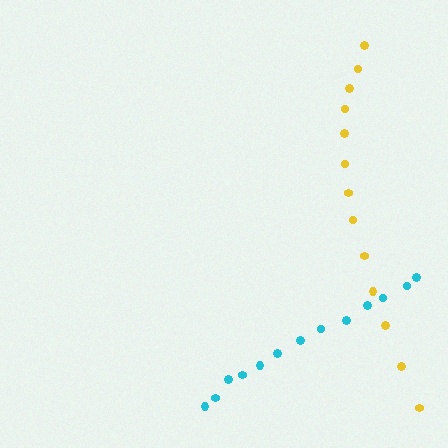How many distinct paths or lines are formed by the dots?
There are 2 distinct paths.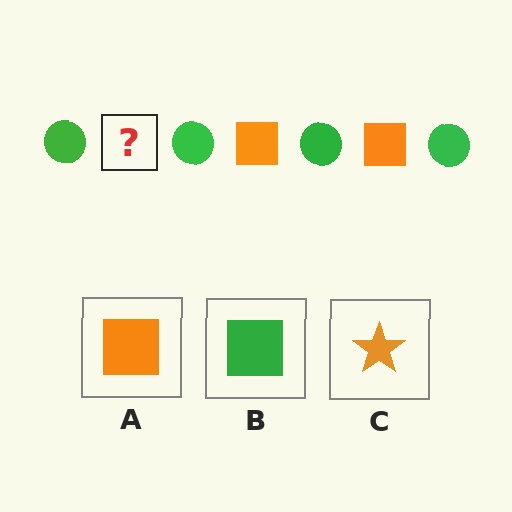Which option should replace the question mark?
Option A.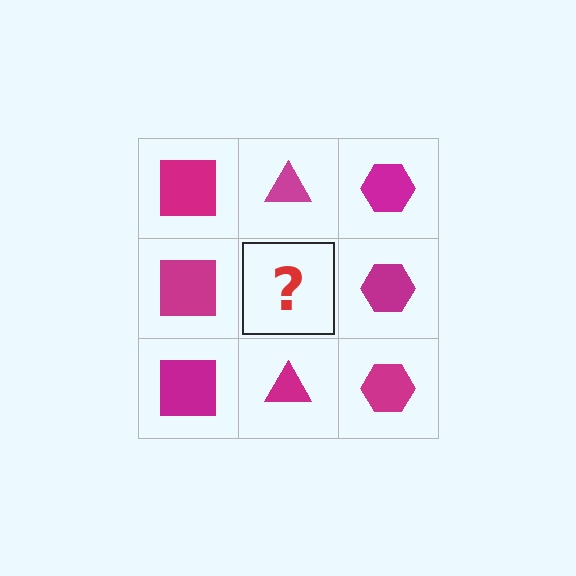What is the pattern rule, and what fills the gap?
The rule is that each column has a consistent shape. The gap should be filled with a magenta triangle.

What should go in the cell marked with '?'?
The missing cell should contain a magenta triangle.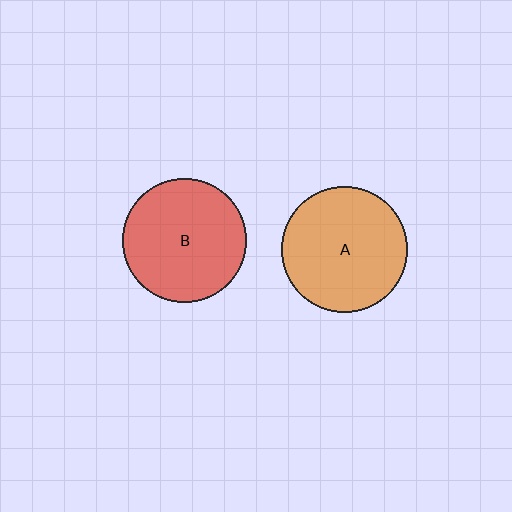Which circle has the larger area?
Circle A (orange).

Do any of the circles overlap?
No, none of the circles overlap.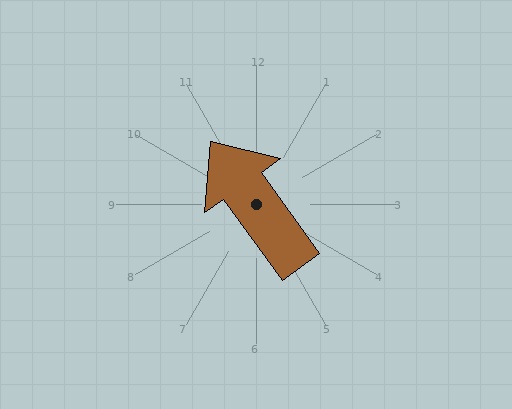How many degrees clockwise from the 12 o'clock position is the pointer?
Approximately 324 degrees.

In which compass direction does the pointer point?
Northwest.